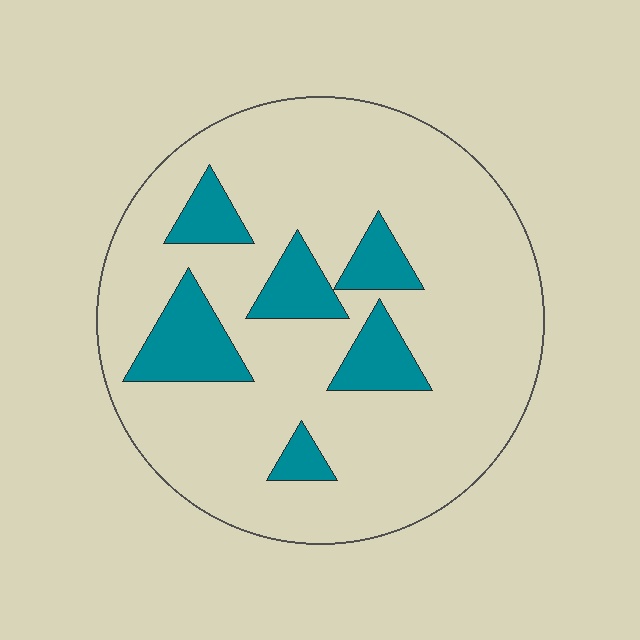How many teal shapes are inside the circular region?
6.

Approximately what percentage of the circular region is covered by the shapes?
Approximately 15%.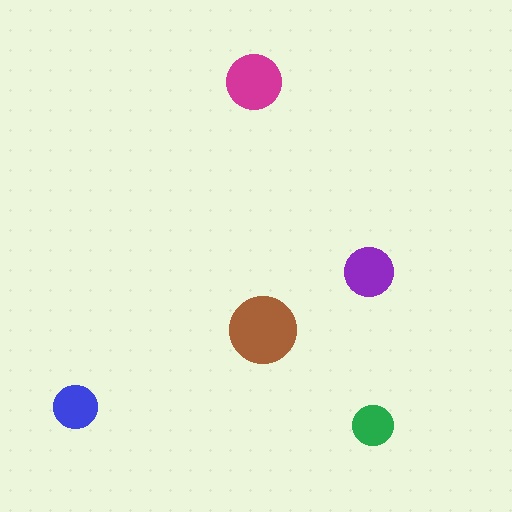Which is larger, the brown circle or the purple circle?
The brown one.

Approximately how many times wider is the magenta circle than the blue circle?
About 1.5 times wider.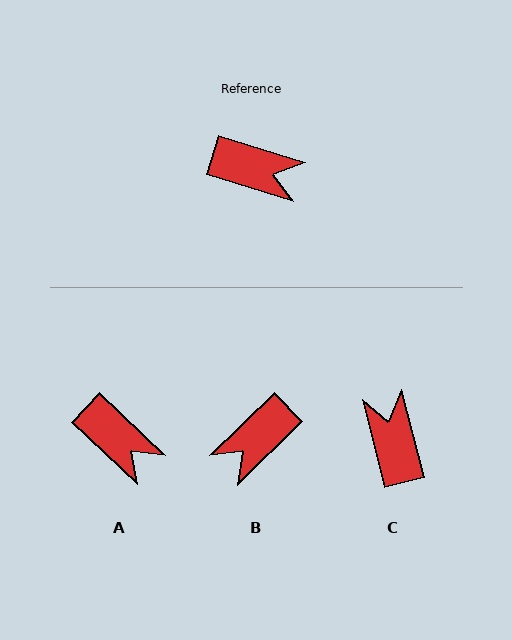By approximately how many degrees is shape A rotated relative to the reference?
Approximately 26 degrees clockwise.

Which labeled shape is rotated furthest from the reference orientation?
C, about 122 degrees away.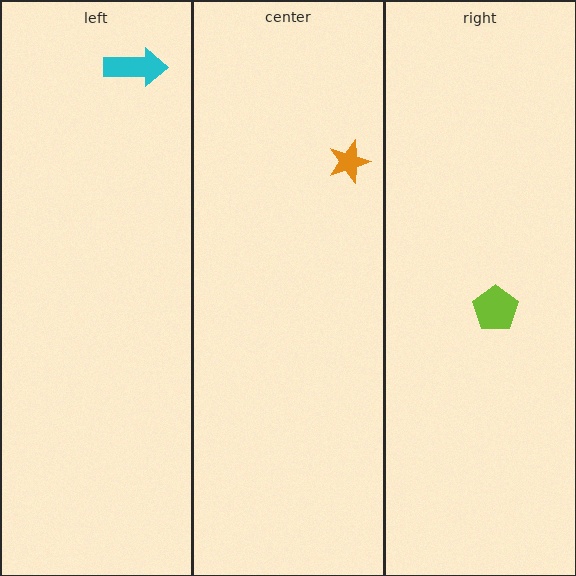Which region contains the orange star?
The center region.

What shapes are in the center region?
The orange star.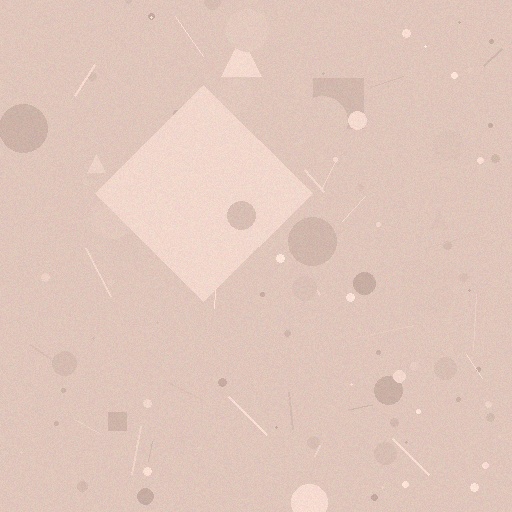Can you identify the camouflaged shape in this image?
The camouflaged shape is a diamond.